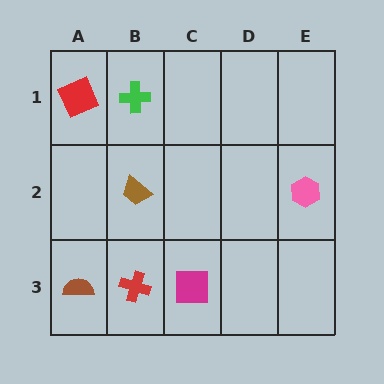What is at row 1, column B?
A green cross.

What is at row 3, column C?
A magenta square.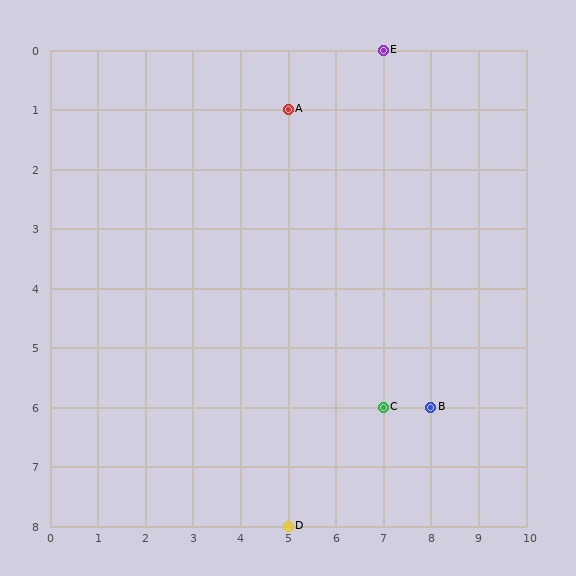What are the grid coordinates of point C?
Point C is at grid coordinates (7, 6).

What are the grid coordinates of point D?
Point D is at grid coordinates (5, 8).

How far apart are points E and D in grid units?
Points E and D are 2 columns and 8 rows apart (about 8.2 grid units diagonally).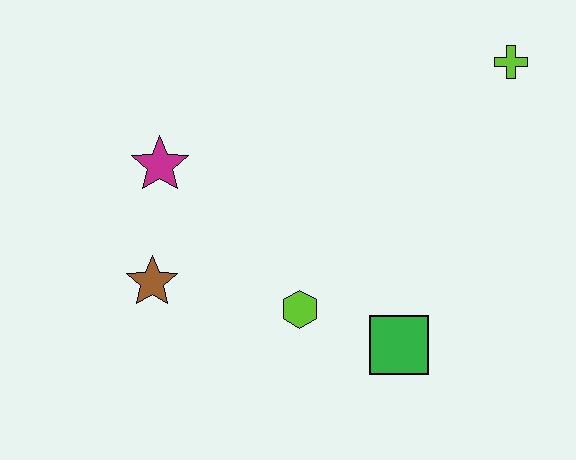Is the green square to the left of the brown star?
No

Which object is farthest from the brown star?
The lime cross is farthest from the brown star.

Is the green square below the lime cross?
Yes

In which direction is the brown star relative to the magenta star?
The brown star is below the magenta star.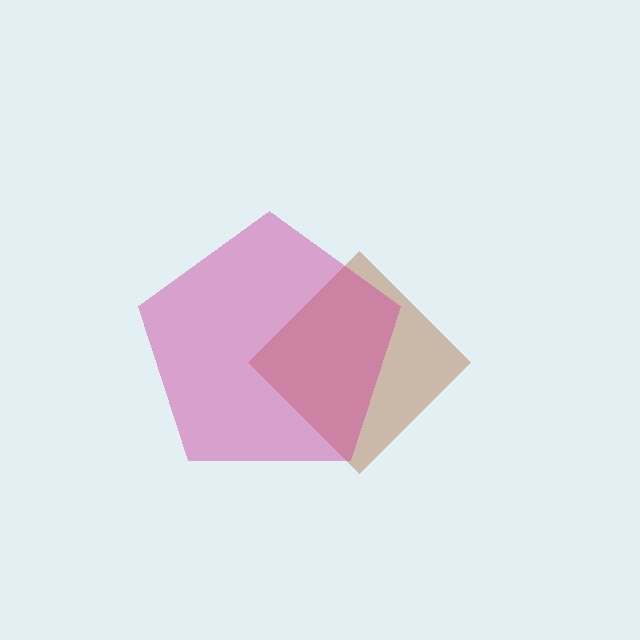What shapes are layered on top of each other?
The layered shapes are: a brown diamond, a magenta pentagon.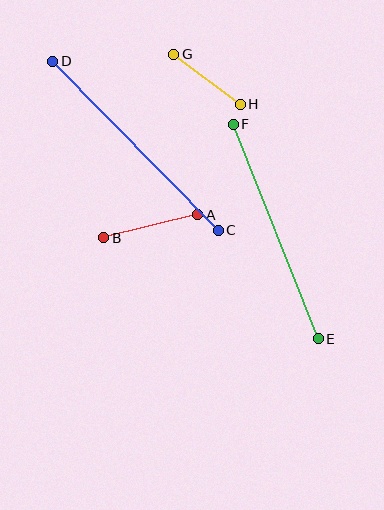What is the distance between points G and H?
The distance is approximately 83 pixels.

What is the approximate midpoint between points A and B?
The midpoint is at approximately (151, 226) pixels.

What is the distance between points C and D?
The distance is approximately 236 pixels.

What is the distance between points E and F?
The distance is approximately 231 pixels.